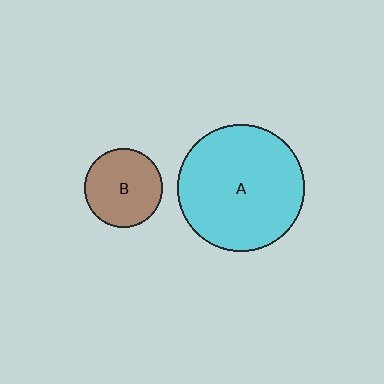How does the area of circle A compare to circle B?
Approximately 2.6 times.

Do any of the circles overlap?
No, none of the circles overlap.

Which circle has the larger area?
Circle A (cyan).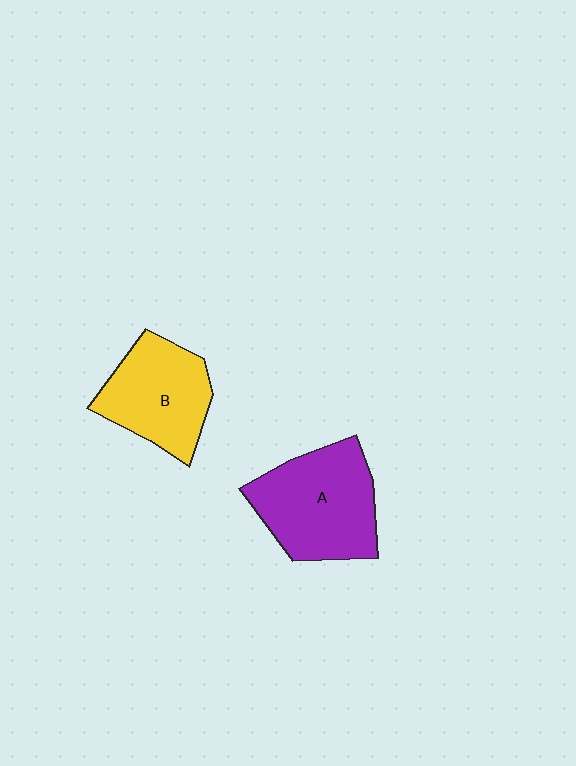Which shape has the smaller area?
Shape B (yellow).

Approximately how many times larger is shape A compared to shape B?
Approximately 1.2 times.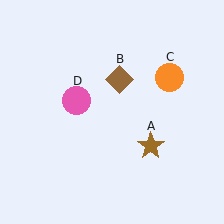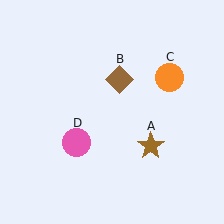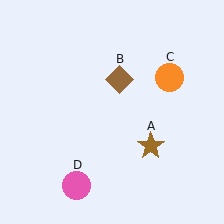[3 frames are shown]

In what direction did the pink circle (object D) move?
The pink circle (object D) moved down.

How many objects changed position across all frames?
1 object changed position: pink circle (object D).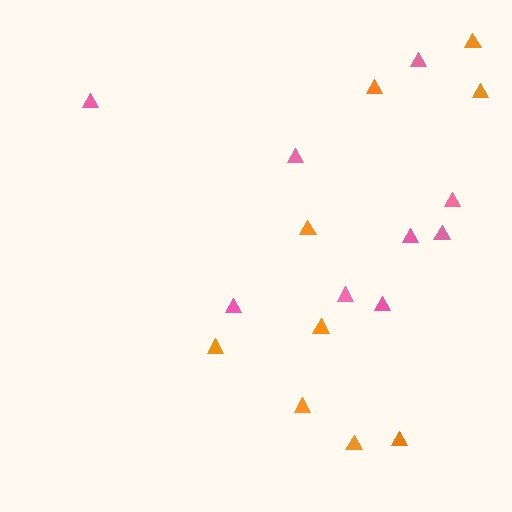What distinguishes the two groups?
There are 2 groups: one group of pink triangles (9) and one group of orange triangles (9).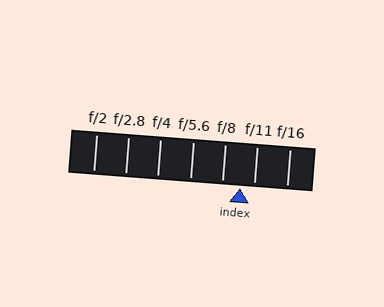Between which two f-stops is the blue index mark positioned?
The index mark is between f/8 and f/11.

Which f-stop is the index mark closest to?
The index mark is closest to f/11.